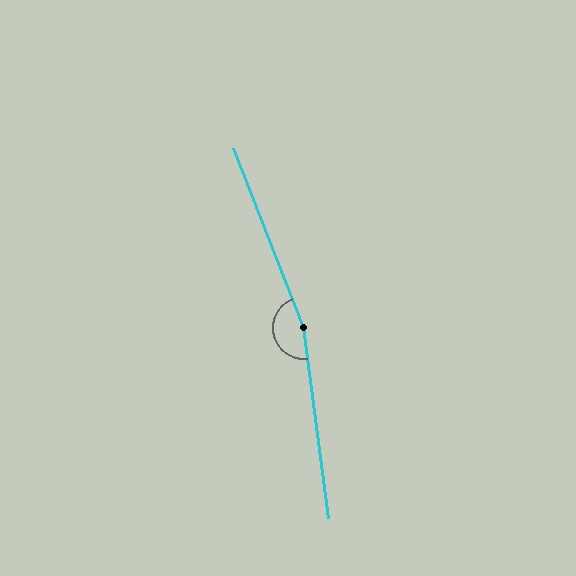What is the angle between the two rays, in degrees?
Approximately 166 degrees.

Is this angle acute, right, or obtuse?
It is obtuse.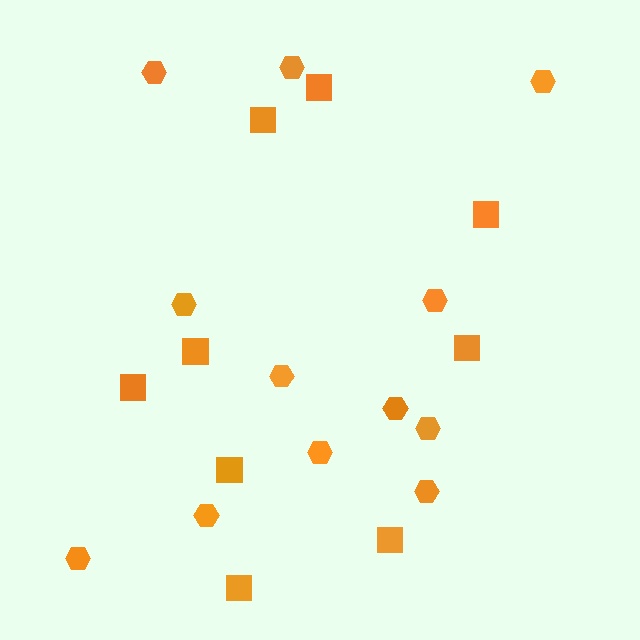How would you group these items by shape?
There are 2 groups: one group of squares (9) and one group of hexagons (12).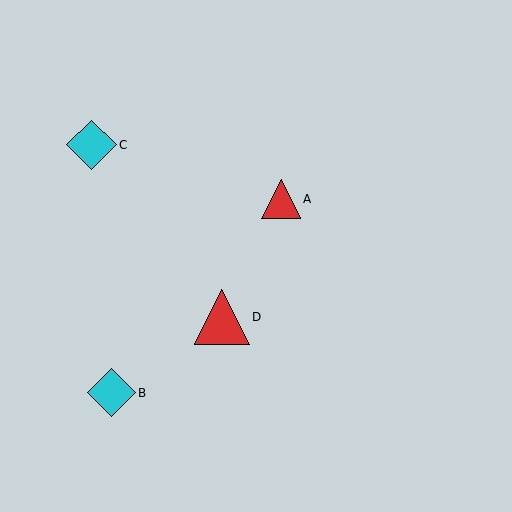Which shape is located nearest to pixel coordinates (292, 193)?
The red triangle (labeled A) at (281, 199) is nearest to that location.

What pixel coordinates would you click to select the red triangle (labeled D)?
Click at (222, 317) to select the red triangle D.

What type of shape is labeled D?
Shape D is a red triangle.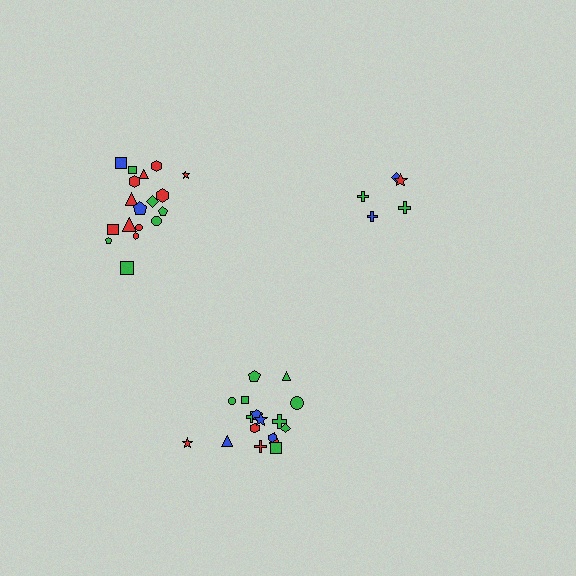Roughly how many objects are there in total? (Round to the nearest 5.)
Roughly 40 objects in total.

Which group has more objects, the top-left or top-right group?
The top-left group.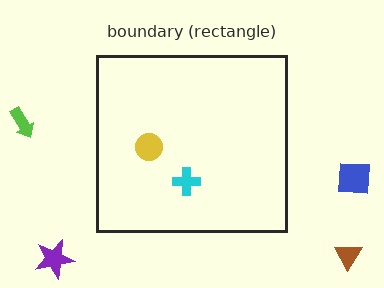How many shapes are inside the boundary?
2 inside, 4 outside.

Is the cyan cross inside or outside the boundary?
Inside.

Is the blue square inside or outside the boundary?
Outside.